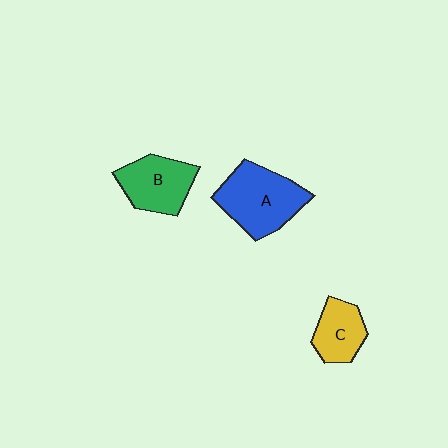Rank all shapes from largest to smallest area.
From largest to smallest: A (blue), B (green), C (yellow).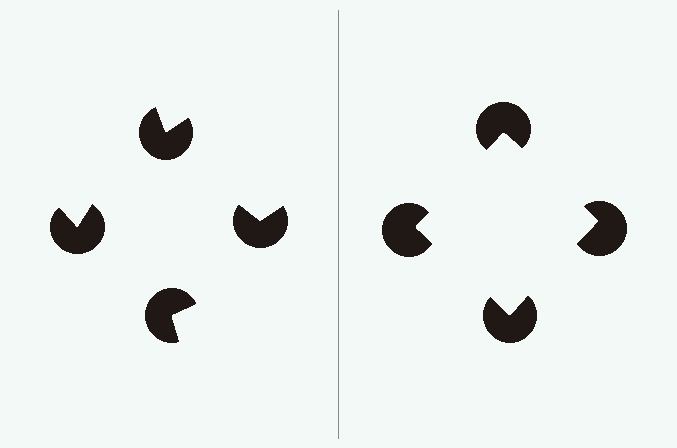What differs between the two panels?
The pac-man discs are positioned identically on both sides; only the wedge orientations differ. On the right they align to a square; on the left they are misaligned.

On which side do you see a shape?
An illusory square appears on the right side. On the left side the wedge cuts are rotated, so no coherent shape forms.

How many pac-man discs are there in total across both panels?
8 — 4 on each side.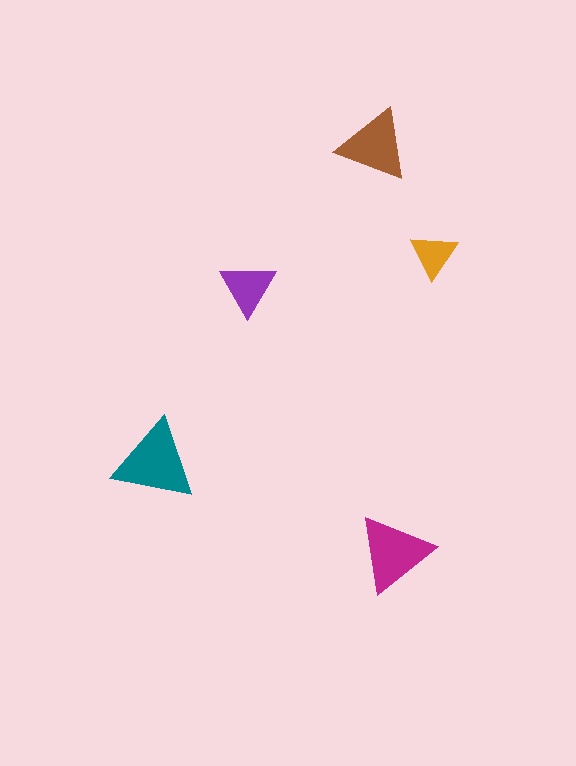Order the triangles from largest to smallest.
the teal one, the magenta one, the brown one, the purple one, the orange one.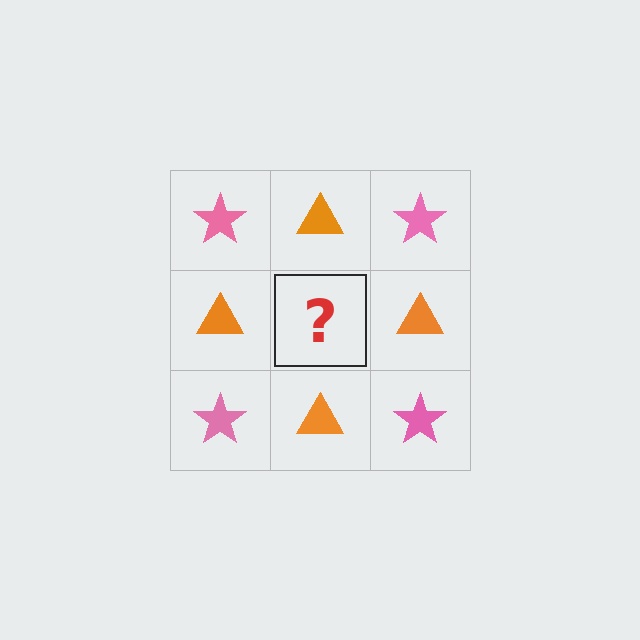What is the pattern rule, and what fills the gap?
The rule is that it alternates pink star and orange triangle in a checkerboard pattern. The gap should be filled with a pink star.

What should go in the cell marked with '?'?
The missing cell should contain a pink star.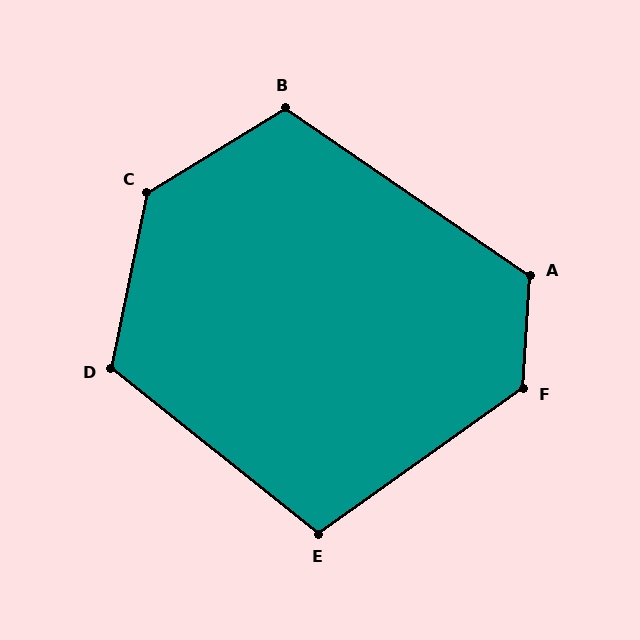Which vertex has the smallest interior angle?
E, at approximately 106 degrees.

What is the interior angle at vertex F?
Approximately 129 degrees (obtuse).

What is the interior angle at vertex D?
Approximately 117 degrees (obtuse).